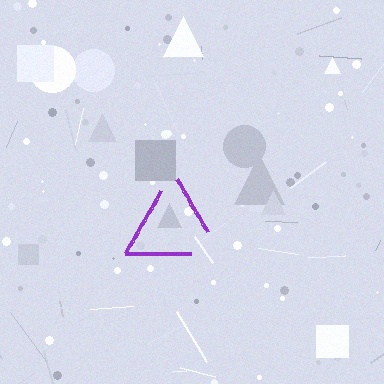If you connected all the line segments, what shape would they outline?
They would outline a triangle.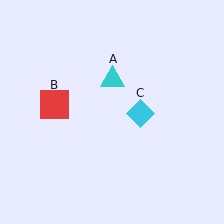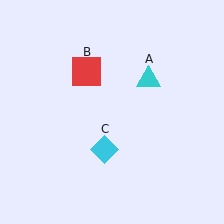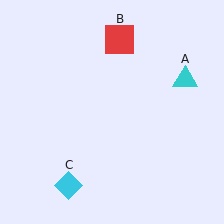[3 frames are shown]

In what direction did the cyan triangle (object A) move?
The cyan triangle (object A) moved right.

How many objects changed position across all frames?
3 objects changed position: cyan triangle (object A), red square (object B), cyan diamond (object C).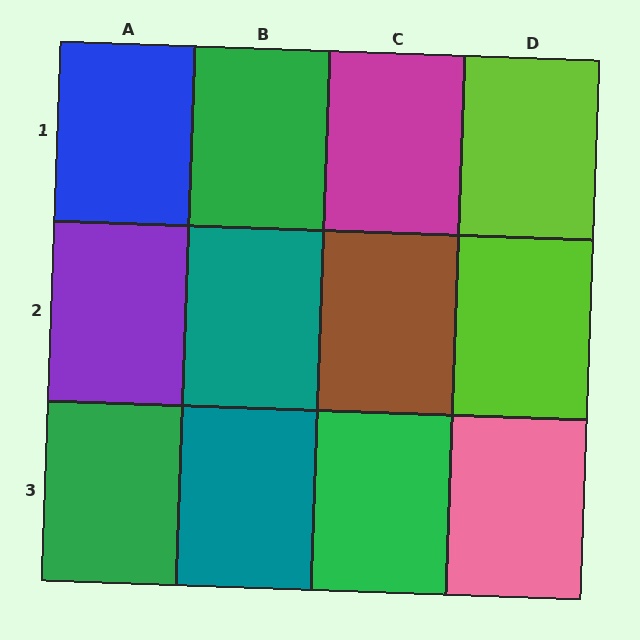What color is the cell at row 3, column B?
Teal.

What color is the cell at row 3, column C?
Green.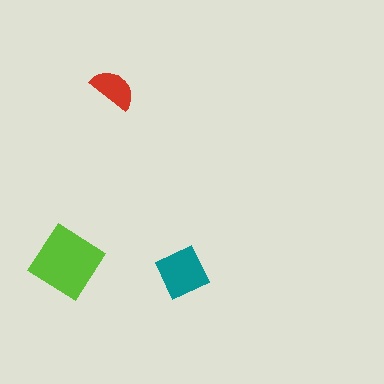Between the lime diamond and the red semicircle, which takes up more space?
The lime diamond.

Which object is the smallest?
The red semicircle.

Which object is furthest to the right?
The teal diamond is rightmost.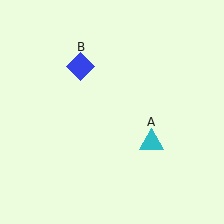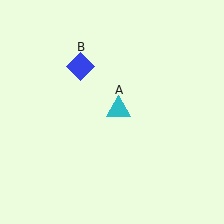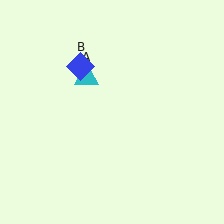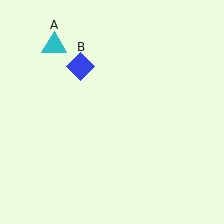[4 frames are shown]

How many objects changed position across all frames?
1 object changed position: cyan triangle (object A).